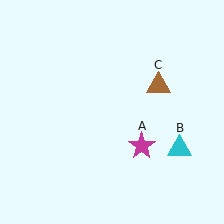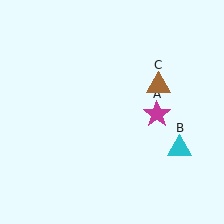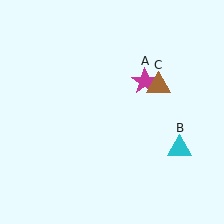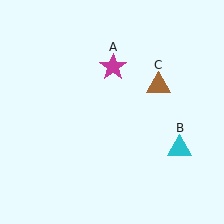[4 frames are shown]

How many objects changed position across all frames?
1 object changed position: magenta star (object A).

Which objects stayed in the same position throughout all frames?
Cyan triangle (object B) and brown triangle (object C) remained stationary.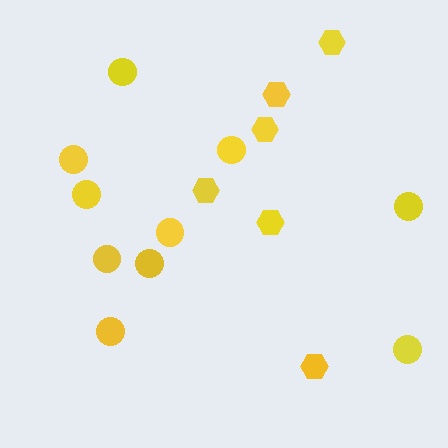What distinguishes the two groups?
There are 2 groups: one group of circles (10) and one group of hexagons (6).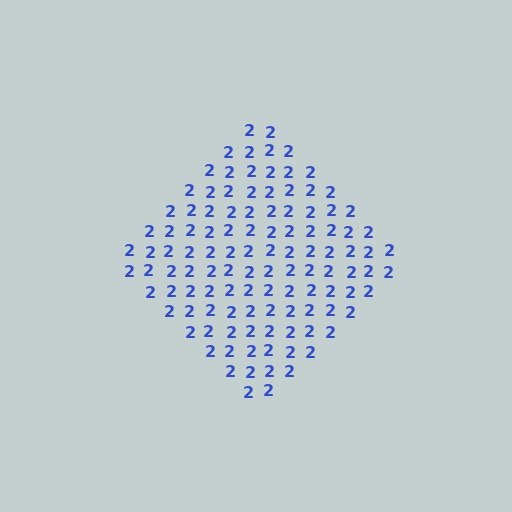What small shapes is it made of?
It is made of small digit 2's.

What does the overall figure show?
The overall figure shows a diamond.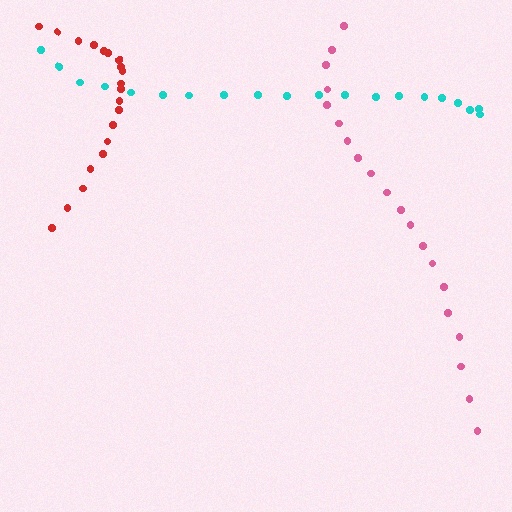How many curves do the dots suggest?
There are 3 distinct paths.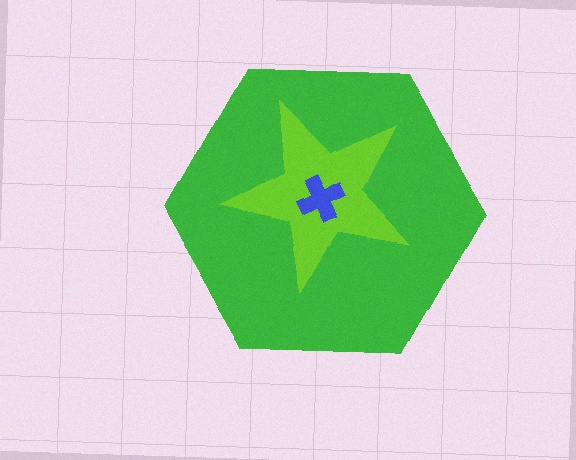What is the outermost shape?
The green hexagon.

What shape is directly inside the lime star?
The blue cross.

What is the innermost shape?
The blue cross.